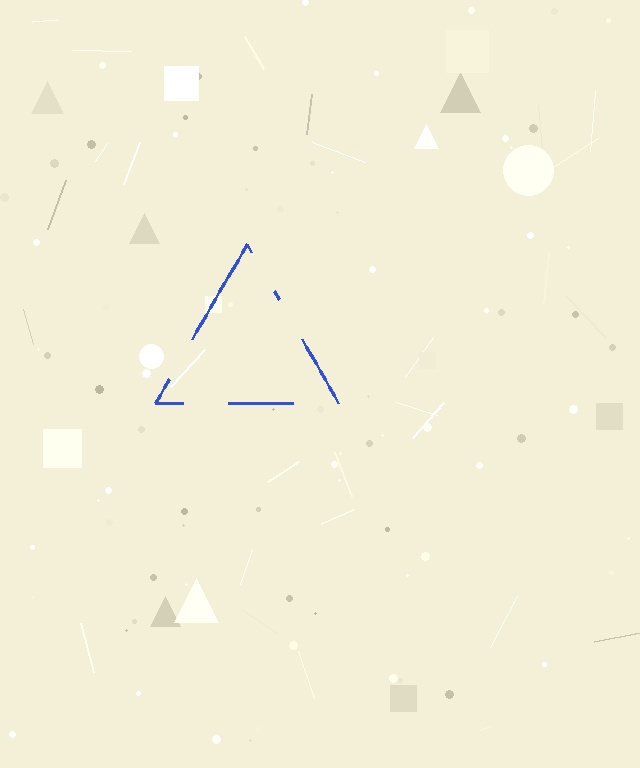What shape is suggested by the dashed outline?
The dashed outline suggests a triangle.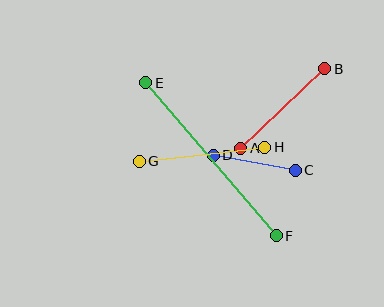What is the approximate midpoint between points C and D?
The midpoint is at approximately (254, 163) pixels.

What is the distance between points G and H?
The distance is approximately 126 pixels.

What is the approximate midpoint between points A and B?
The midpoint is at approximately (283, 109) pixels.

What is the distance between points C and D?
The distance is approximately 83 pixels.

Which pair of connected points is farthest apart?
Points E and F are farthest apart.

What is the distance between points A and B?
The distance is approximately 116 pixels.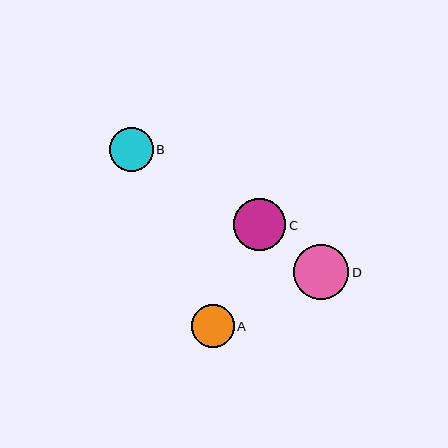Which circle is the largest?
Circle D is the largest with a size of approximately 55 pixels.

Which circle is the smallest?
Circle A is the smallest with a size of approximately 43 pixels.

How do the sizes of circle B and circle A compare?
Circle B and circle A are approximately the same size.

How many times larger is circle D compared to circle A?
Circle D is approximately 1.3 times the size of circle A.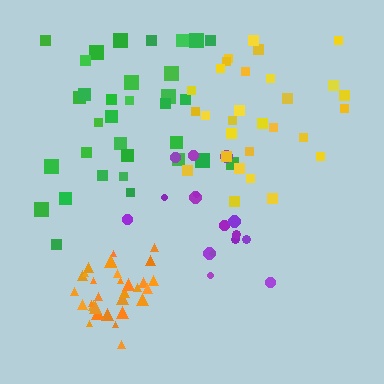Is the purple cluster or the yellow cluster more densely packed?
Yellow.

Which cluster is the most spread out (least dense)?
Green.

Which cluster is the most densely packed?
Orange.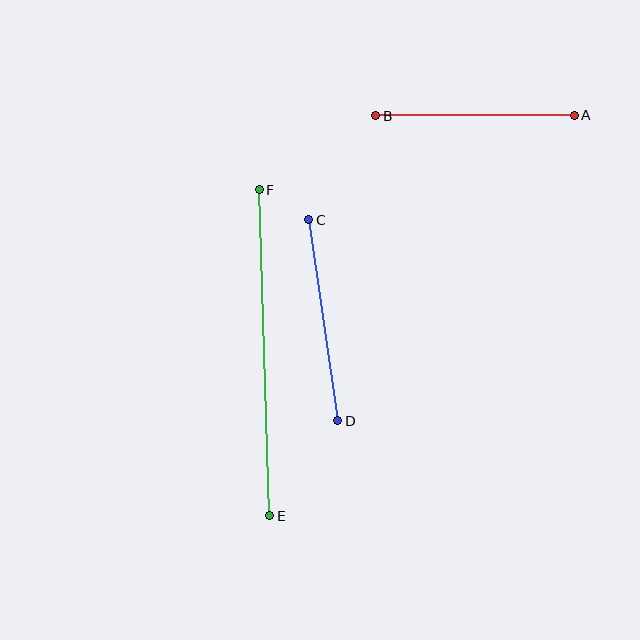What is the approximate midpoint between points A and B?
The midpoint is at approximately (475, 115) pixels.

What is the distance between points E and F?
The distance is approximately 326 pixels.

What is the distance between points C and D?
The distance is approximately 203 pixels.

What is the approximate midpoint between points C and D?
The midpoint is at approximately (323, 320) pixels.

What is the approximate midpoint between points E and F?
The midpoint is at approximately (264, 353) pixels.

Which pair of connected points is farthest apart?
Points E and F are farthest apart.